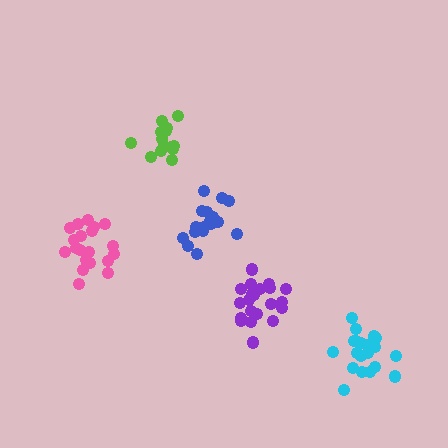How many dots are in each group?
Group 1: 15 dots, Group 2: 21 dots, Group 3: 20 dots, Group 4: 21 dots, Group 5: 17 dots (94 total).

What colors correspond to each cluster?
The clusters are colored: lime, cyan, pink, purple, blue.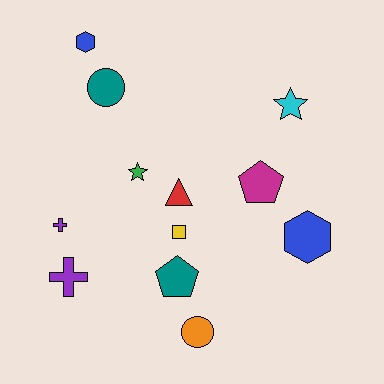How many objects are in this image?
There are 12 objects.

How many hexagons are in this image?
There are 2 hexagons.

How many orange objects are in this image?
There is 1 orange object.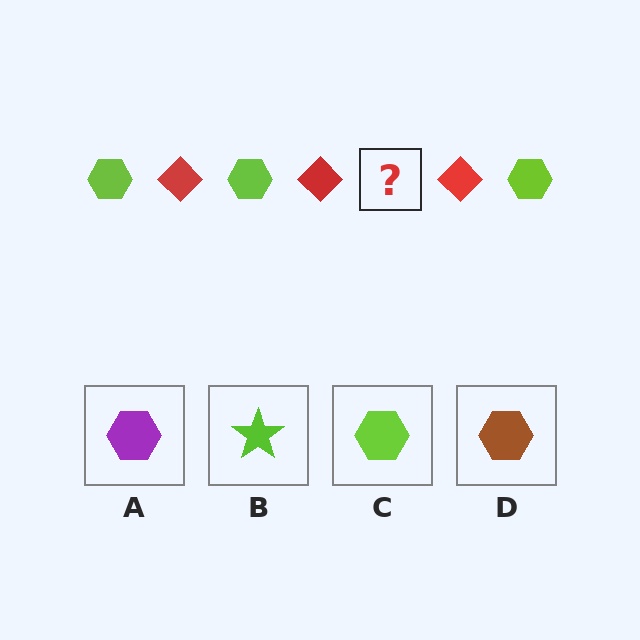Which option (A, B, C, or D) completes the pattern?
C.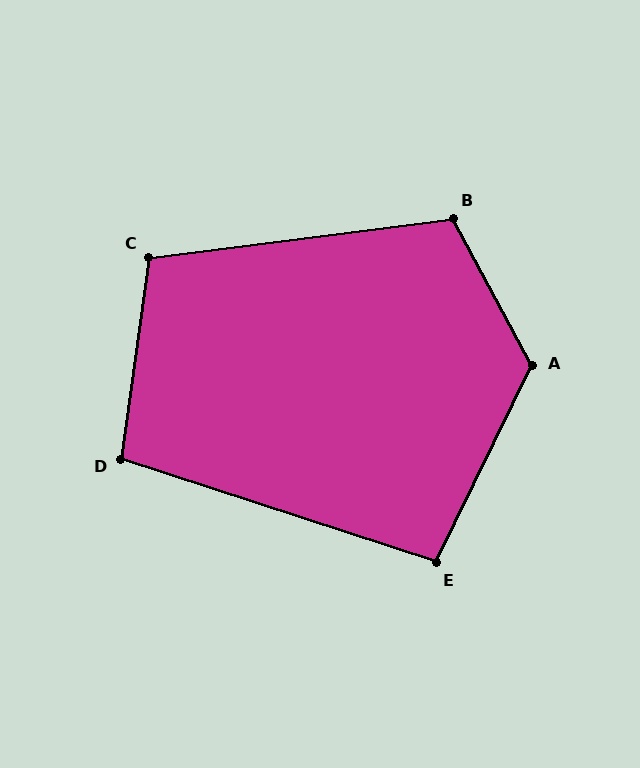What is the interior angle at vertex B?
Approximately 111 degrees (obtuse).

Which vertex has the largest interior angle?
A, at approximately 126 degrees.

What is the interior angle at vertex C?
Approximately 105 degrees (obtuse).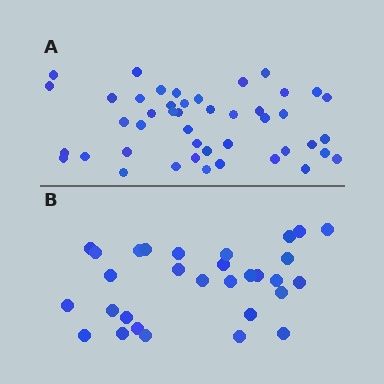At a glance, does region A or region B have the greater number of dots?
Region A (the top region) has more dots.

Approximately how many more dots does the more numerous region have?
Region A has approximately 15 more dots than region B.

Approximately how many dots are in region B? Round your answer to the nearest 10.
About 30 dots.